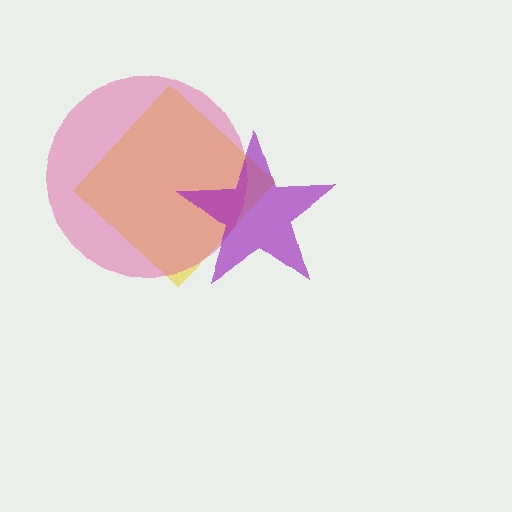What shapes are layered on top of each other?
The layered shapes are: a yellow diamond, a pink circle, a purple star.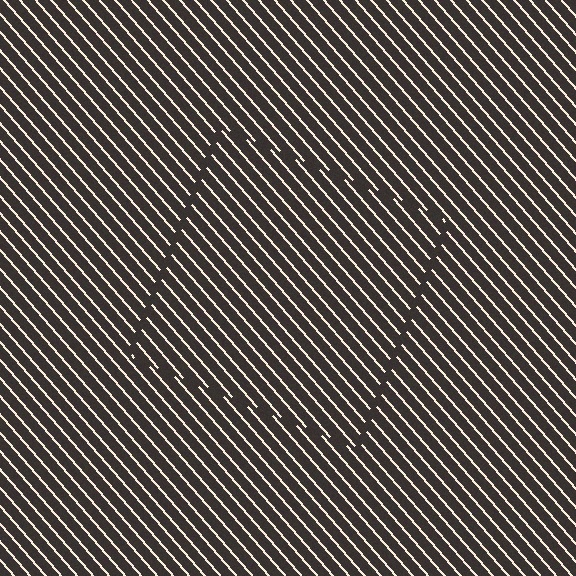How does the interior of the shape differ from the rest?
The interior of the shape contains the same grating, shifted by half a period — the contour is defined by the phase discontinuity where line-ends from the inner and outer gratings abut.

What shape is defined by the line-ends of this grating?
An illusory square. The interior of the shape contains the same grating, shifted by half a period — the contour is defined by the phase discontinuity where line-ends from the inner and outer gratings abut.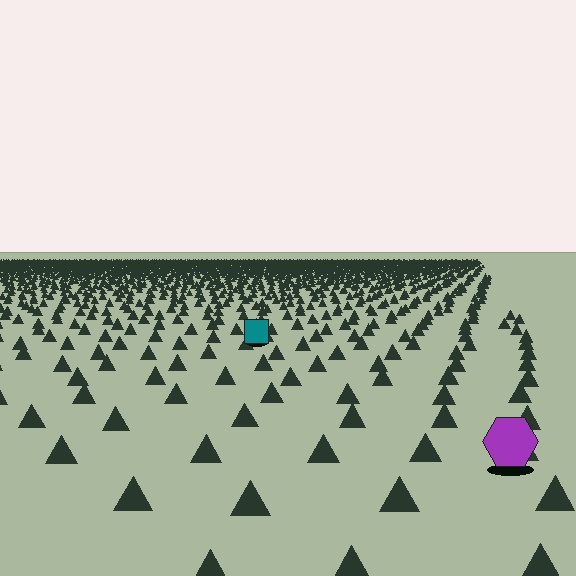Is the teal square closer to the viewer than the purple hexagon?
No. The purple hexagon is closer — you can tell from the texture gradient: the ground texture is coarser near it.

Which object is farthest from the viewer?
The teal square is farthest from the viewer. It appears smaller and the ground texture around it is denser.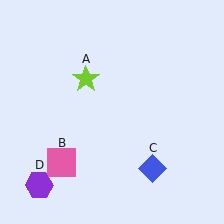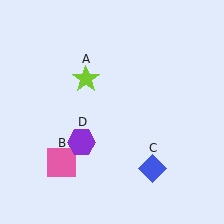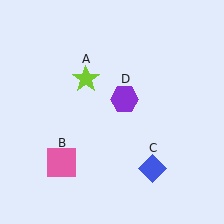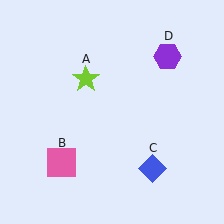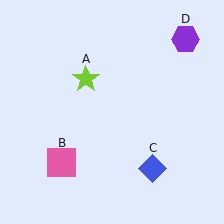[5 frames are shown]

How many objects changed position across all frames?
1 object changed position: purple hexagon (object D).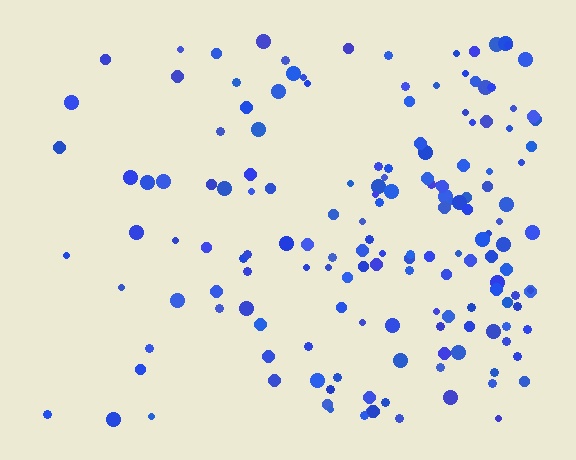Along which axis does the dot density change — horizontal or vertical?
Horizontal.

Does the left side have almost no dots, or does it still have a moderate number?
Still a moderate number, just noticeably fewer than the right.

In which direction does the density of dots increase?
From left to right, with the right side densest.